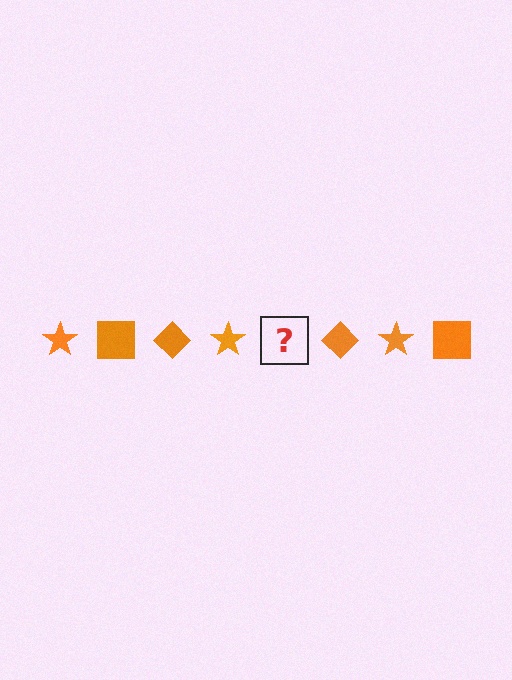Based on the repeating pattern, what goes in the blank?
The blank should be an orange square.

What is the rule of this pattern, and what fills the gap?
The rule is that the pattern cycles through star, square, diamond shapes in orange. The gap should be filled with an orange square.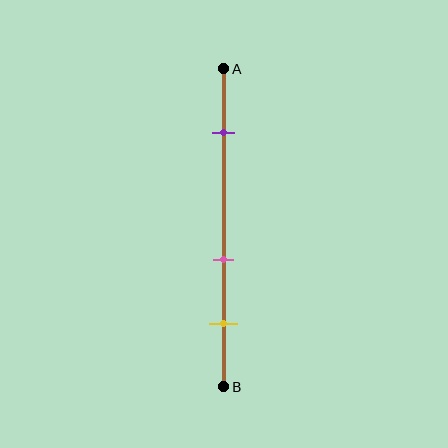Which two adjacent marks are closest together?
The pink and yellow marks are the closest adjacent pair.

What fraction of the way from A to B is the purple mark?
The purple mark is approximately 20% (0.2) of the way from A to B.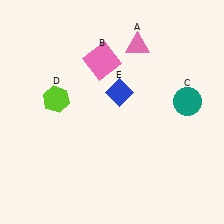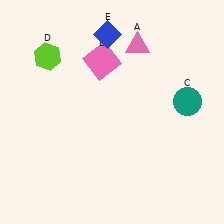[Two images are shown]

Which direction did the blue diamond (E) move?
The blue diamond (E) moved up.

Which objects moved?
The objects that moved are: the lime hexagon (D), the blue diamond (E).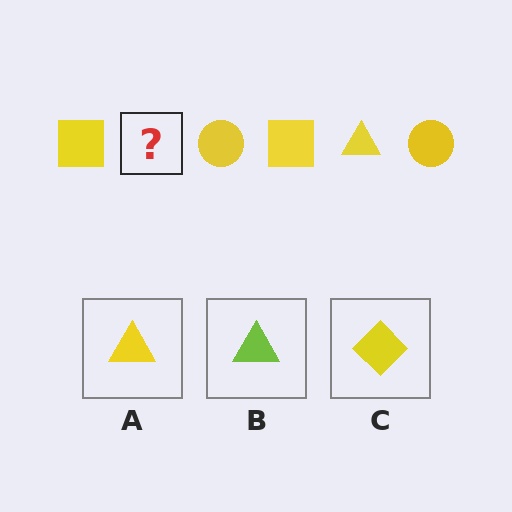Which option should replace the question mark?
Option A.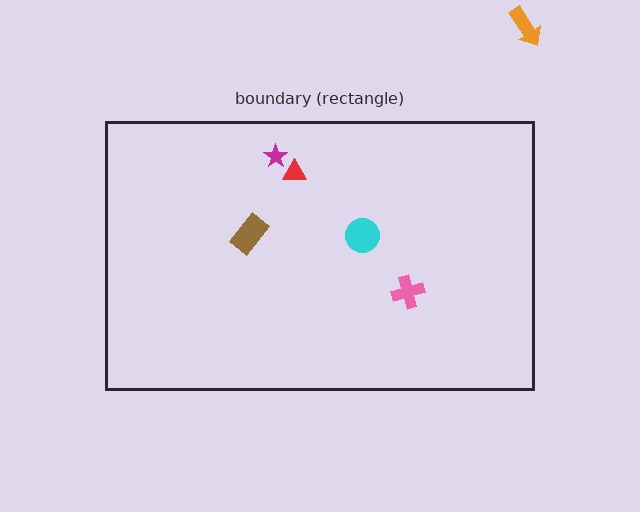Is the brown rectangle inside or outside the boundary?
Inside.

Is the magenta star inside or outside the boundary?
Inside.